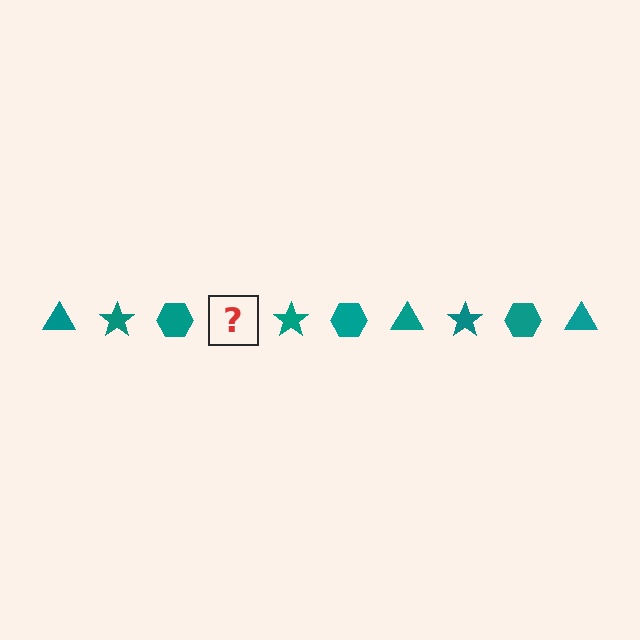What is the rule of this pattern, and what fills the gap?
The rule is that the pattern cycles through triangle, star, hexagon shapes in teal. The gap should be filled with a teal triangle.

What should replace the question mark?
The question mark should be replaced with a teal triangle.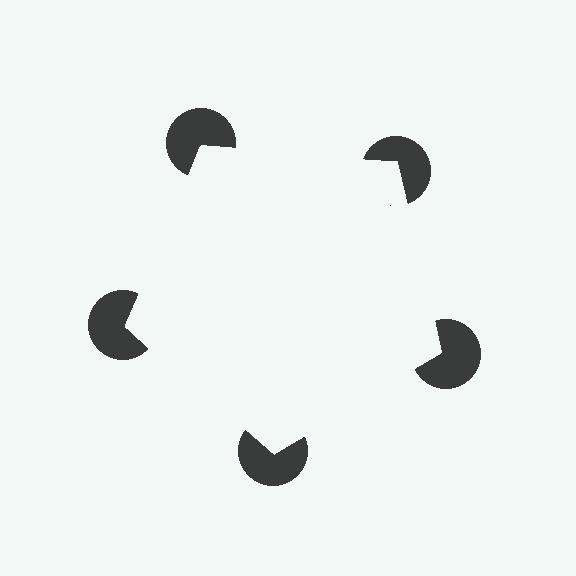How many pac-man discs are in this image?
There are 5 — one at each vertex of the illusory pentagon.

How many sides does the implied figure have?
5 sides.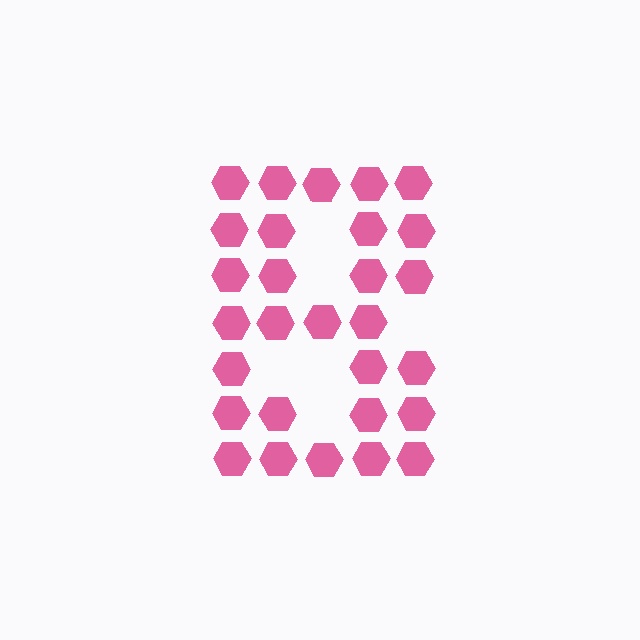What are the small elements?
The small elements are hexagons.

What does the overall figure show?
The overall figure shows the digit 8.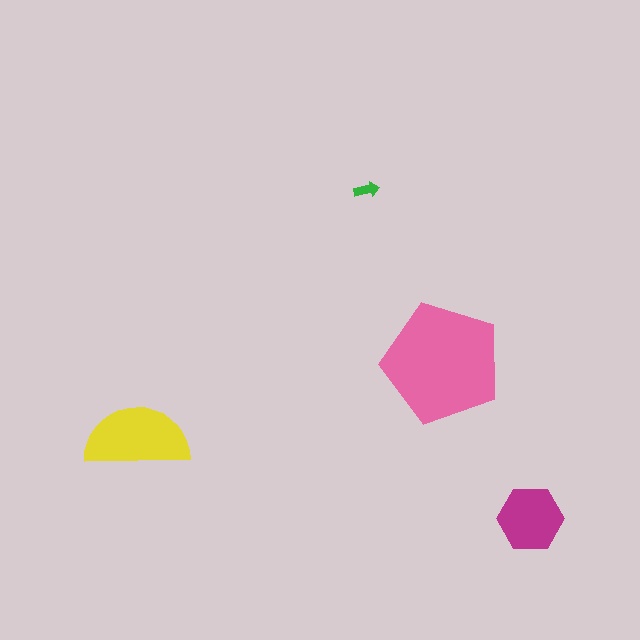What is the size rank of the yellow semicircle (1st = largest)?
2nd.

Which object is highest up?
The green arrow is topmost.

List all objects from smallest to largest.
The green arrow, the magenta hexagon, the yellow semicircle, the pink pentagon.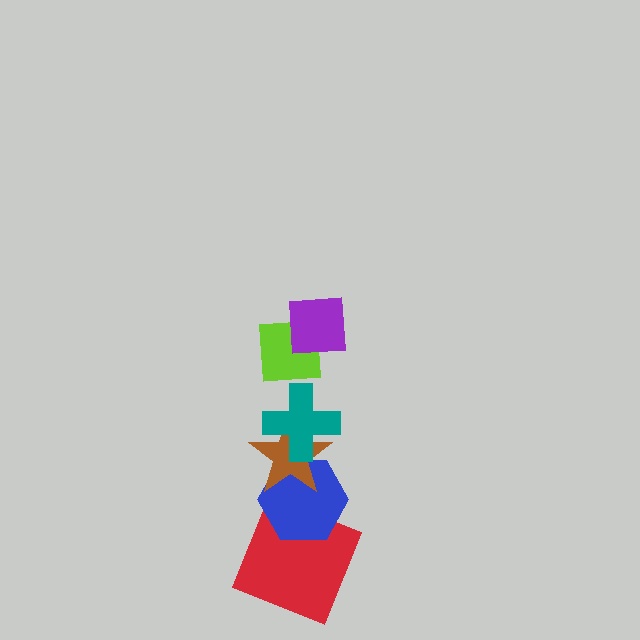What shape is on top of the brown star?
The teal cross is on top of the brown star.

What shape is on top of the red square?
The blue hexagon is on top of the red square.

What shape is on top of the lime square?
The purple square is on top of the lime square.